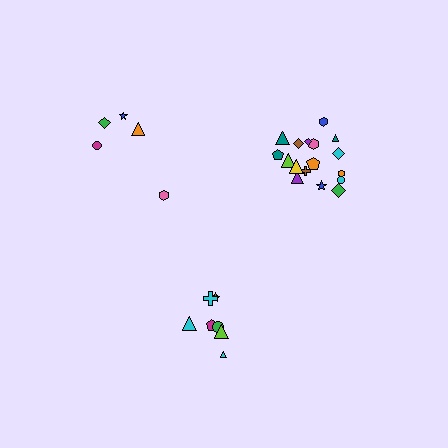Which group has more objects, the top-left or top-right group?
The top-right group.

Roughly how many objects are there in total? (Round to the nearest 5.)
Roughly 30 objects in total.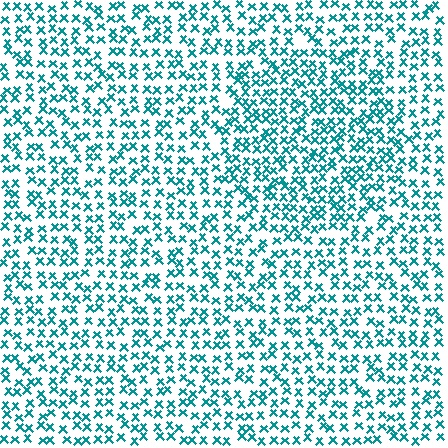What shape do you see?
I see a circle.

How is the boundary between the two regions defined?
The boundary is defined by a change in element density (approximately 1.5x ratio). All elements are the same color, size, and shape.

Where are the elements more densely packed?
The elements are more densely packed inside the circle boundary.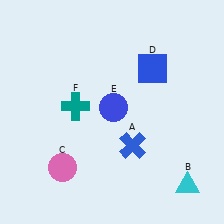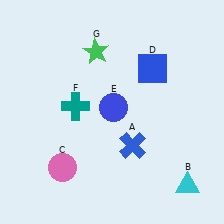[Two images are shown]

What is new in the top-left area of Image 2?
A green star (G) was added in the top-left area of Image 2.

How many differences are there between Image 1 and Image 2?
There is 1 difference between the two images.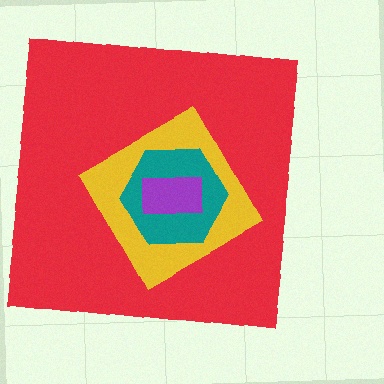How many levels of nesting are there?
4.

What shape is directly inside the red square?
The yellow diamond.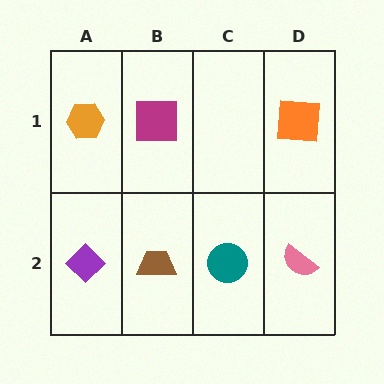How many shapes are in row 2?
4 shapes.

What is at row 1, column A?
An orange hexagon.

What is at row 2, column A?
A purple diamond.